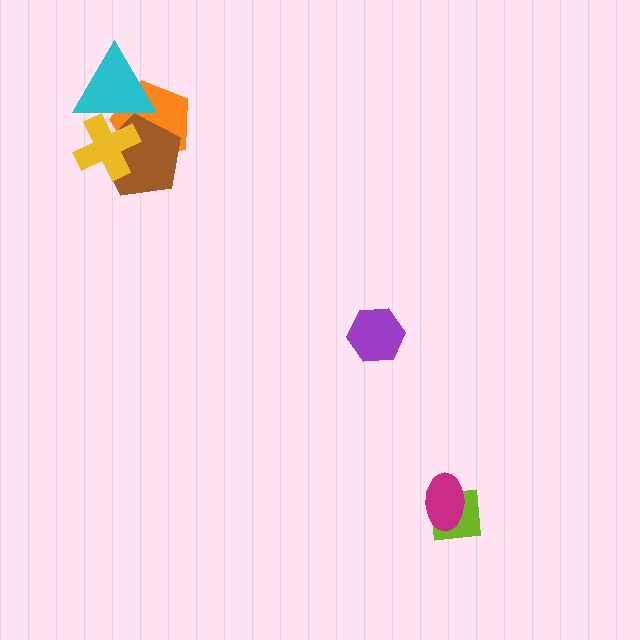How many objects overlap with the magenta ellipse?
1 object overlaps with the magenta ellipse.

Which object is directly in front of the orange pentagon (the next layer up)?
The cyan triangle is directly in front of the orange pentagon.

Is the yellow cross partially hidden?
No, no other shape covers it.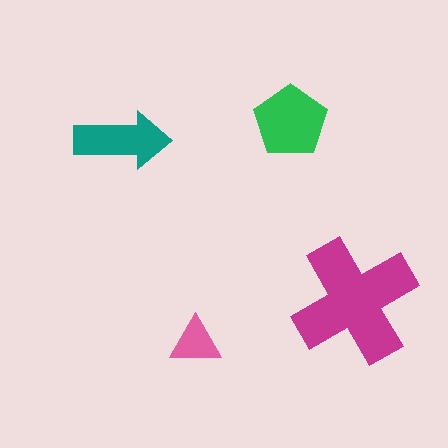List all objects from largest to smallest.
The magenta cross, the green pentagon, the teal arrow, the pink triangle.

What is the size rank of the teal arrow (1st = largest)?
3rd.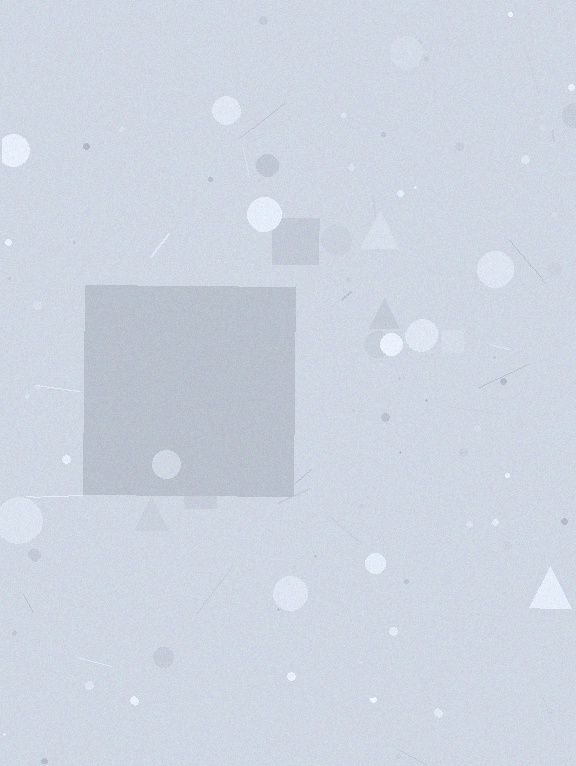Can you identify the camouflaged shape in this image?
The camouflaged shape is a square.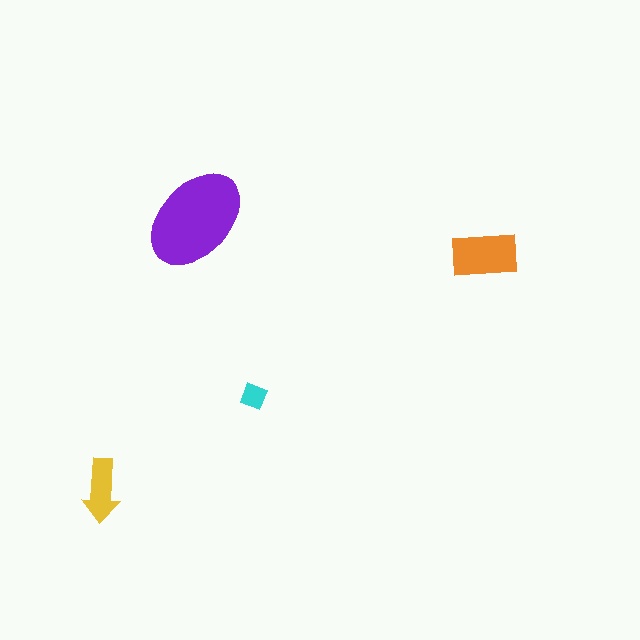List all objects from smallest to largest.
The cyan diamond, the yellow arrow, the orange rectangle, the purple ellipse.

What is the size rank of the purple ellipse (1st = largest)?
1st.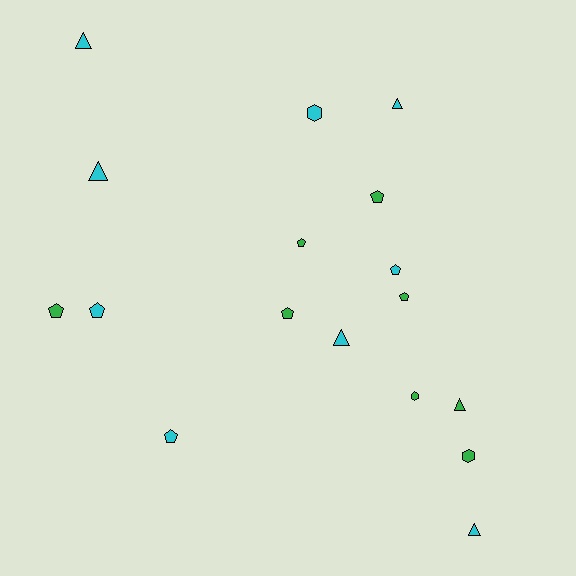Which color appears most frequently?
Cyan, with 9 objects.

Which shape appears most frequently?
Pentagon, with 8 objects.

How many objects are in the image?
There are 17 objects.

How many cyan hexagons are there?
There is 1 cyan hexagon.